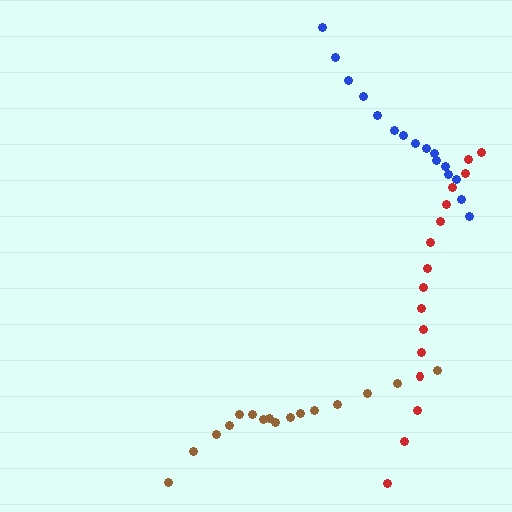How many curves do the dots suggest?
There are 3 distinct paths.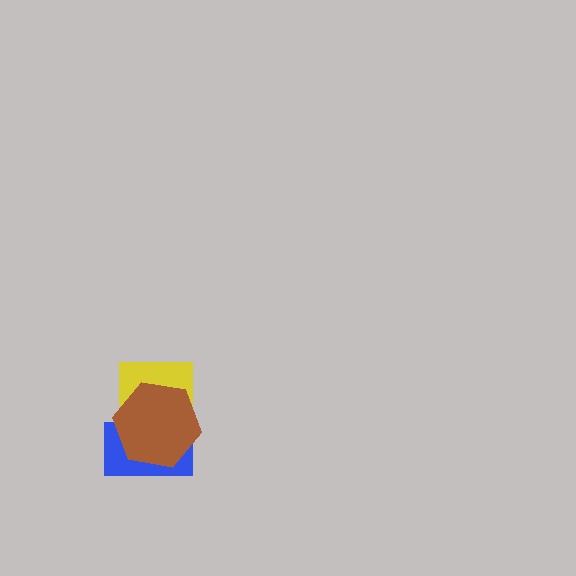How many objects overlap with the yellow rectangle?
2 objects overlap with the yellow rectangle.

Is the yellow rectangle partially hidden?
Yes, it is partially covered by another shape.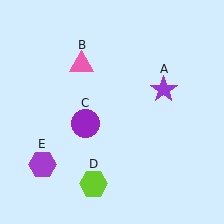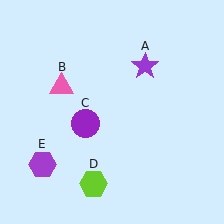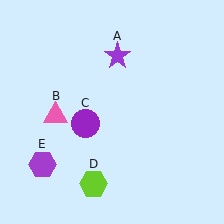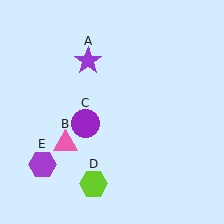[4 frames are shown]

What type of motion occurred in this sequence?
The purple star (object A), pink triangle (object B) rotated counterclockwise around the center of the scene.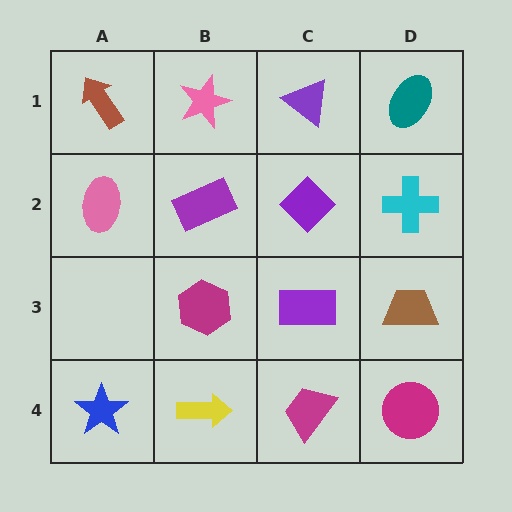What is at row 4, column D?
A magenta circle.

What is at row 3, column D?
A brown trapezoid.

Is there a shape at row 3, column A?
No, that cell is empty.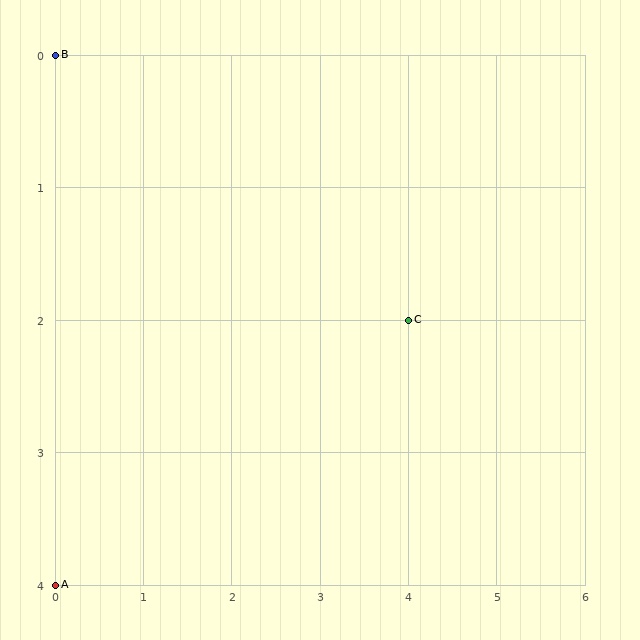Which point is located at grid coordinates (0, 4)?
Point A is at (0, 4).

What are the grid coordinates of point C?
Point C is at grid coordinates (4, 2).